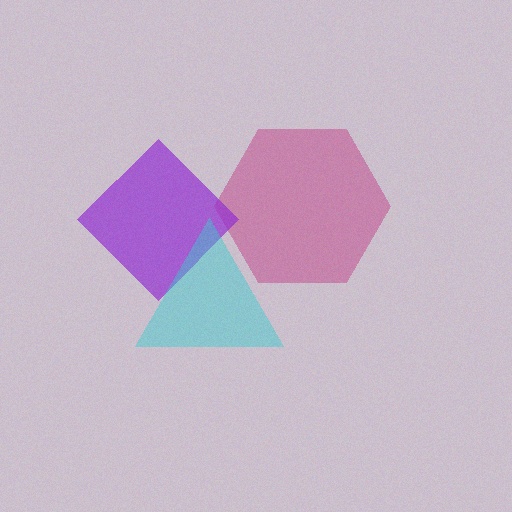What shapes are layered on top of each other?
The layered shapes are: a magenta hexagon, a purple diamond, a cyan triangle.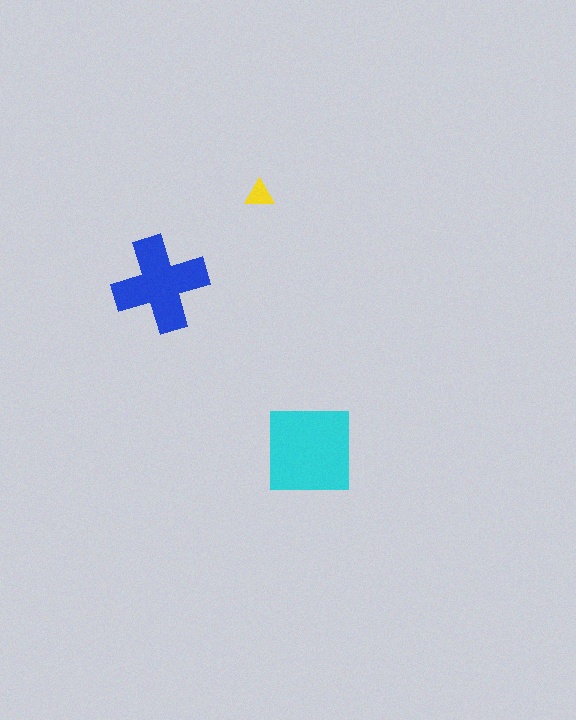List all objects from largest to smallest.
The cyan square, the blue cross, the yellow triangle.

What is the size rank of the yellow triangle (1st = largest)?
3rd.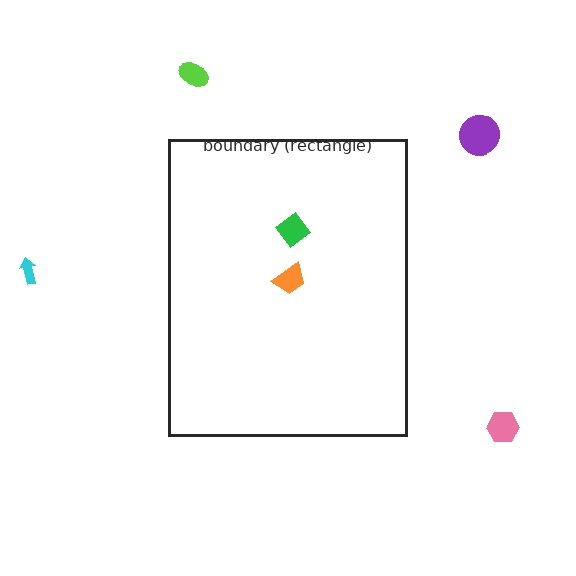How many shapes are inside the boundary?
2 inside, 4 outside.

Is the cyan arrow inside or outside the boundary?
Outside.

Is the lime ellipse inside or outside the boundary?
Outside.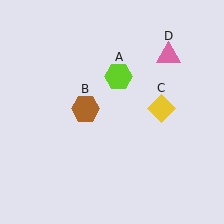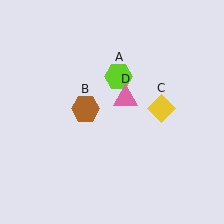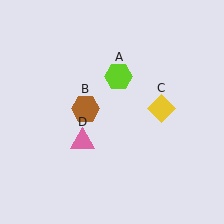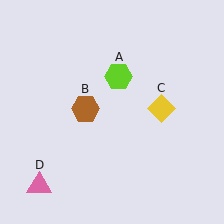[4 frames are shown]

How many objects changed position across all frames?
1 object changed position: pink triangle (object D).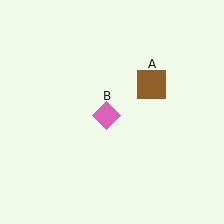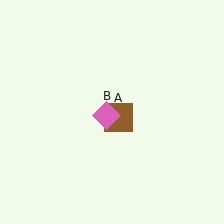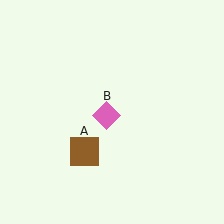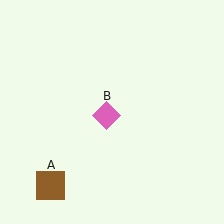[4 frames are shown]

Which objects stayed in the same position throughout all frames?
Pink diamond (object B) remained stationary.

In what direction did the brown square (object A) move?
The brown square (object A) moved down and to the left.